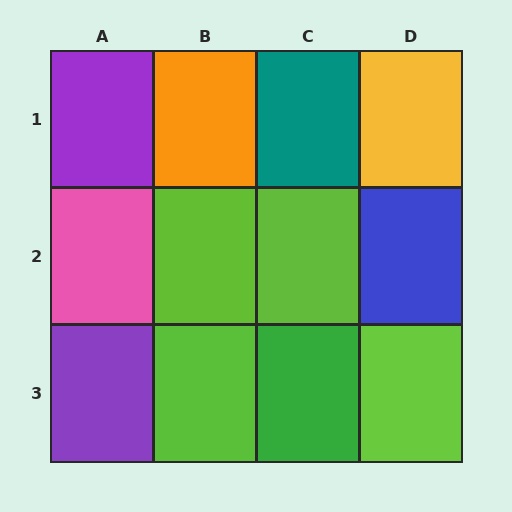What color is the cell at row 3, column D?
Lime.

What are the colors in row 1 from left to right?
Purple, orange, teal, yellow.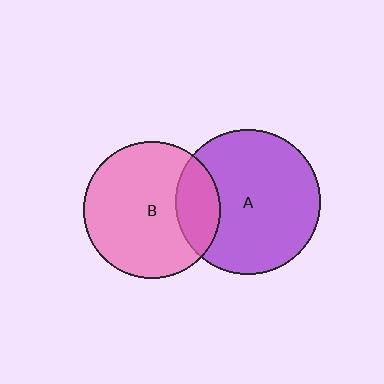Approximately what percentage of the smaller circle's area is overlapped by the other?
Approximately 20%.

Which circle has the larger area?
Circle A (purple).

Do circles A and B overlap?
Yes.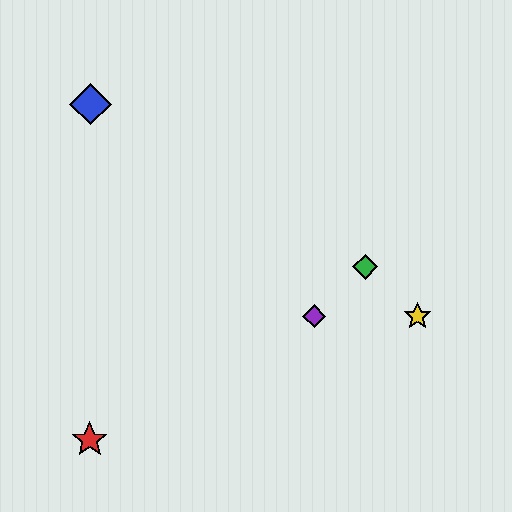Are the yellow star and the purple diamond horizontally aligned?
Yes, both are at y≈316.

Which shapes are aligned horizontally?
The yellow star, the purple diamond are aligned horizontally.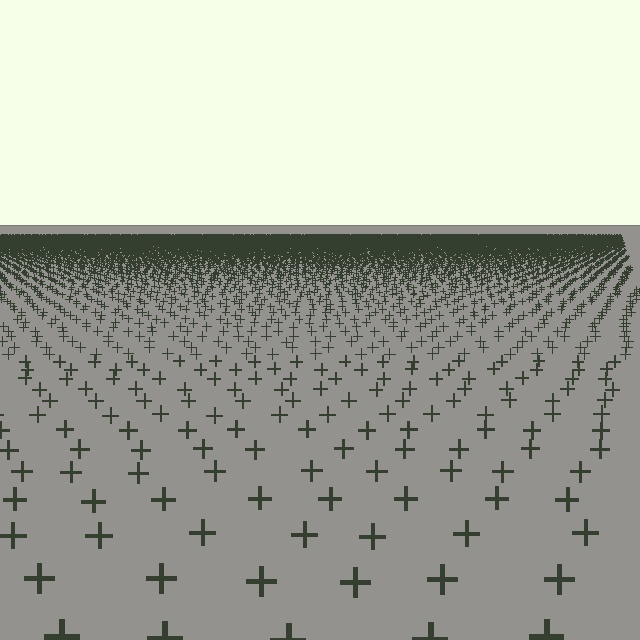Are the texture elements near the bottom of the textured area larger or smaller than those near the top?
Larger. Near the bottom, elements are closer to the viewer and appear at a bigger on-screen size.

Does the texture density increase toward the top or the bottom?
Density increases toward the top.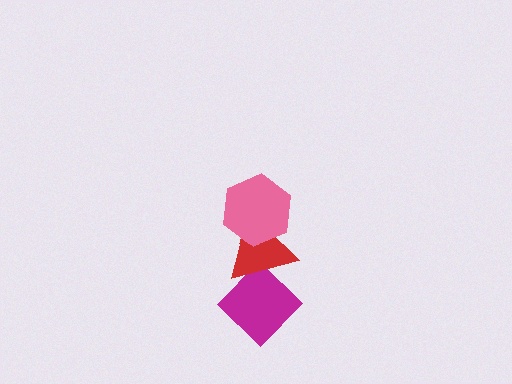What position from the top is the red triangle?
The red triangle is 2nd from the top.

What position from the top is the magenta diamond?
The magenta diamond is 3rd from the top.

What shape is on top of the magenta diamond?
The red triangle is on top of the magenta diamond.